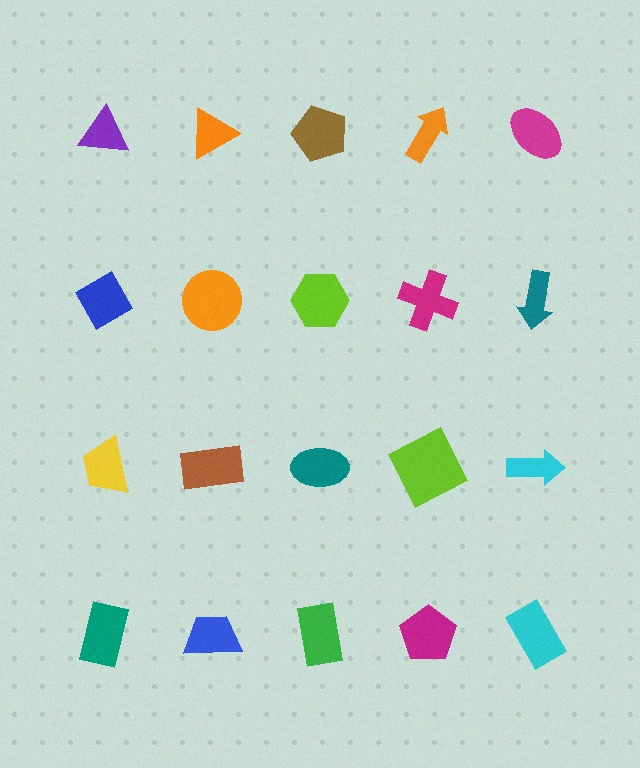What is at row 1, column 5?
A magenta ellipse.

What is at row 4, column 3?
A green rectangle.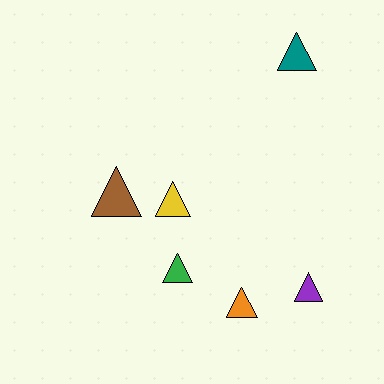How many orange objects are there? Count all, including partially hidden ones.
There is 1 orange object.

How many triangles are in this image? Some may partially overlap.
There are 6 triangles.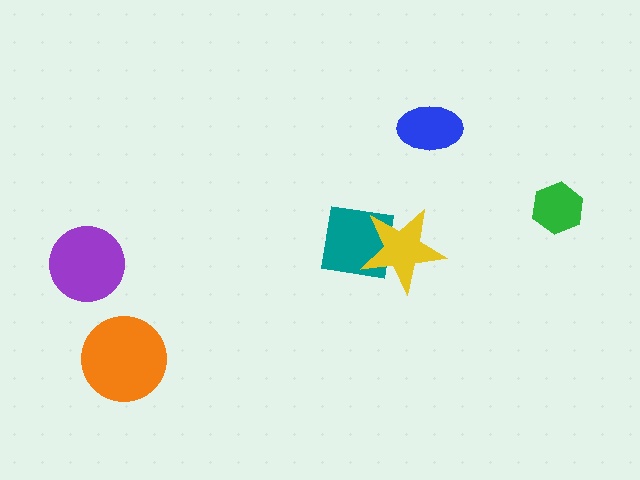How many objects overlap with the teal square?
1 object overlaps with the teal square.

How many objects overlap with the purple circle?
0 objects overlap with the purple circle.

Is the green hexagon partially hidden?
No, no other shape covers it.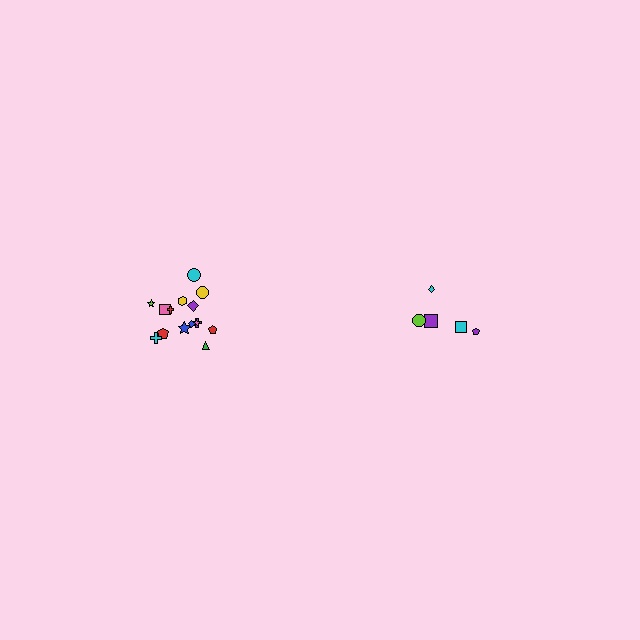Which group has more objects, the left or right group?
The left group.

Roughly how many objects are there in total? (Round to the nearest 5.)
Roughly 20 objects in total.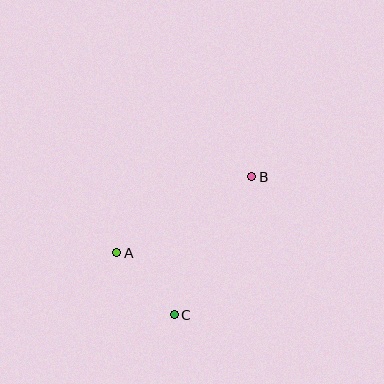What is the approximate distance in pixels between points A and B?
The distance between A and B is approximately 154 pixels.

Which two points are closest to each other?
Points A and C are closest to each other.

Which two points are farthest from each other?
Points B and C are farthest from each other.